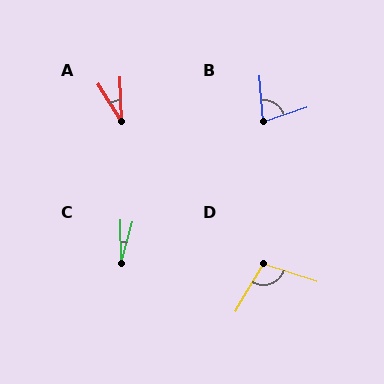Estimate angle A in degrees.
Approximately 30 degrees.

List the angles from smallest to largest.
C (16°), A (30°), B (76°), D (102°).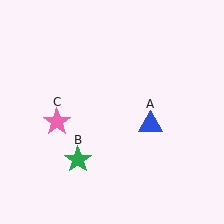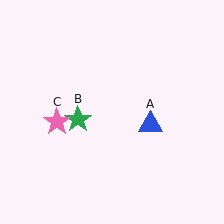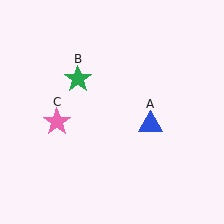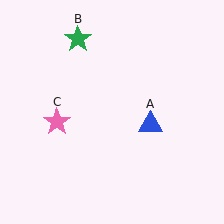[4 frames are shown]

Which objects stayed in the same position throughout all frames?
Blue triangle (object A) and pink star (object C) remained stationary.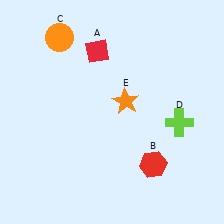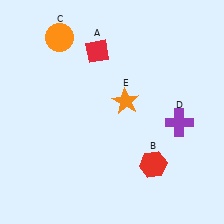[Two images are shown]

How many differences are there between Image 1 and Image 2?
There is 1 difference between the two images.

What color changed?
The cross (D) changed from lime in Image 1 to purple in Image 2.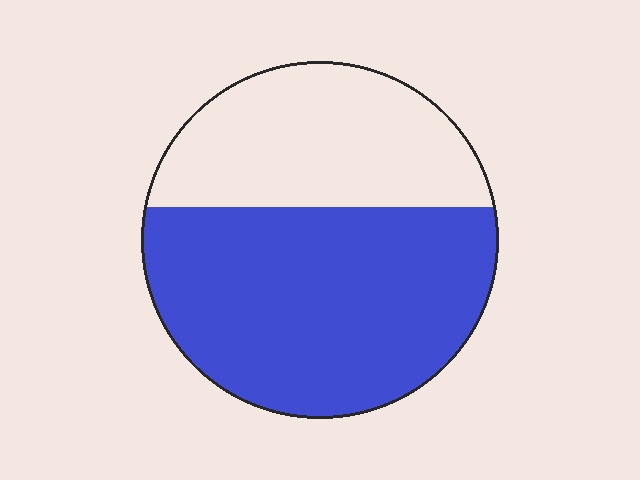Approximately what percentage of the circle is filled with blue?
Approximately 60%.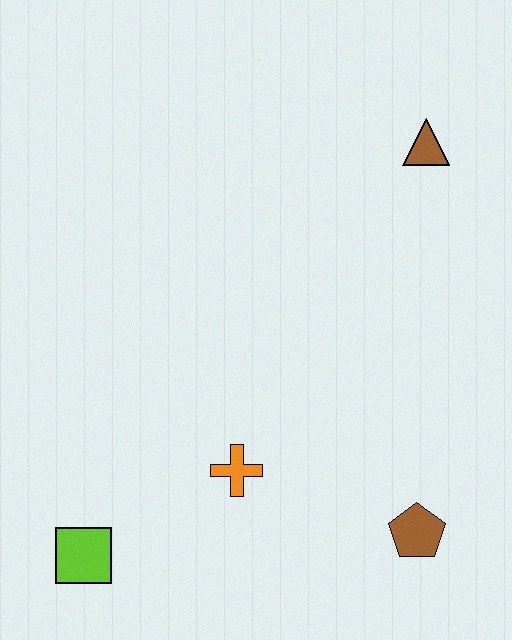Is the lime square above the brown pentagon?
No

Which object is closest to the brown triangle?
The orange cross is closest to the brown triangle.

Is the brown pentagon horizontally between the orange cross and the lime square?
No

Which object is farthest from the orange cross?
The brown triangle is farthest from the orange cross.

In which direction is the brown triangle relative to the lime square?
The brown triangle is above the lime square.